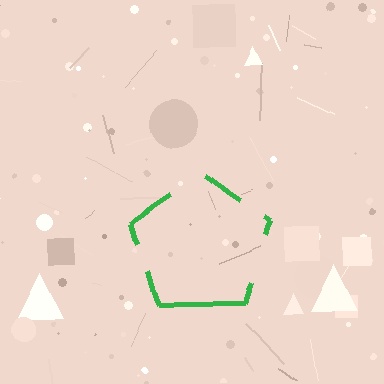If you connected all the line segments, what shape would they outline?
They would outline a pentagon.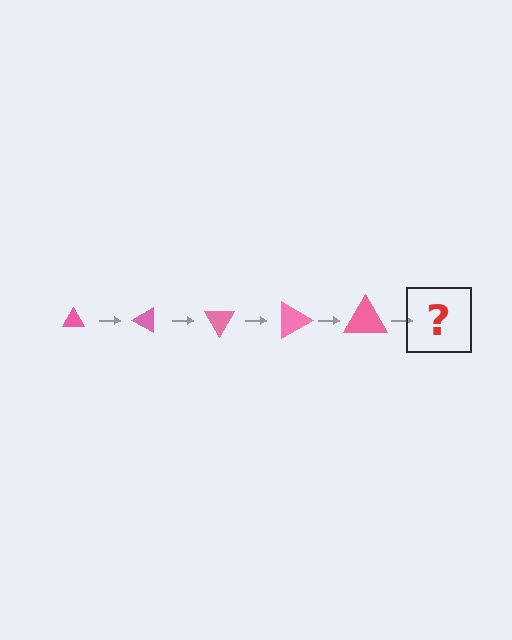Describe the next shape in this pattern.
It should be a triangle, larger than the previous one and rotated 150 degrees from the start.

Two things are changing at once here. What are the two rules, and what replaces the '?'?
The two rules are that the triangle grows larger each step and it rotates 30 degrees each step. The '?' should be a triangle, larger than the previous one and rotated 150 degrees from the start.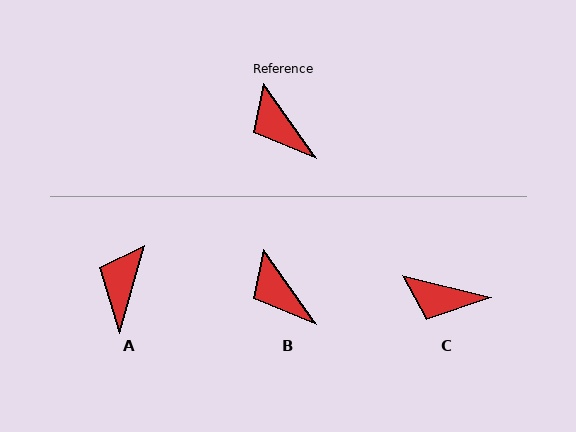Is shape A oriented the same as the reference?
No, it is off by about 51 degrees.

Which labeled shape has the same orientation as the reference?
B.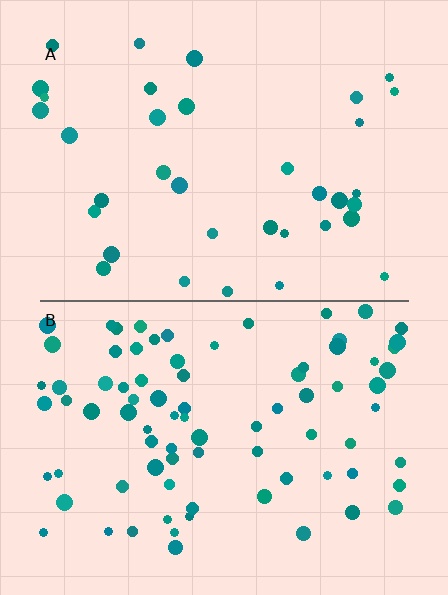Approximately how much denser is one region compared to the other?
Approximately 2.2× — region B over region A.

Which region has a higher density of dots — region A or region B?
B (the bottom).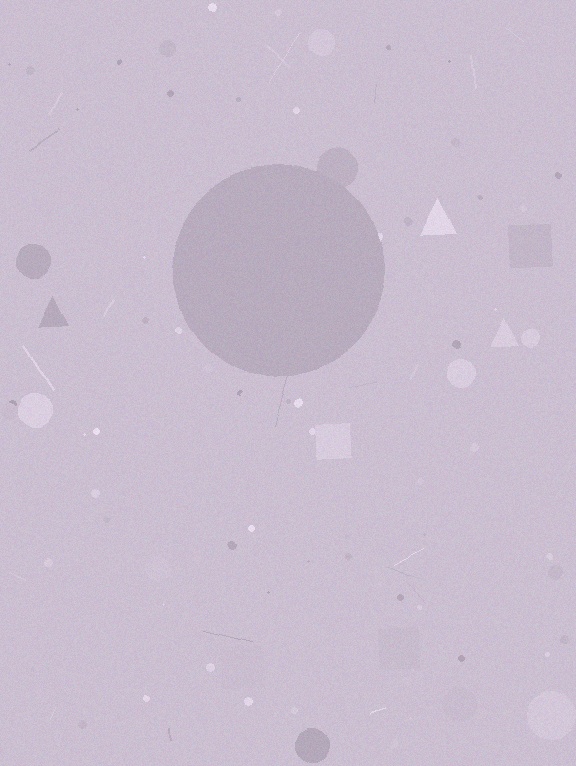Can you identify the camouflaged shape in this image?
The camouflaged shape is a circle.